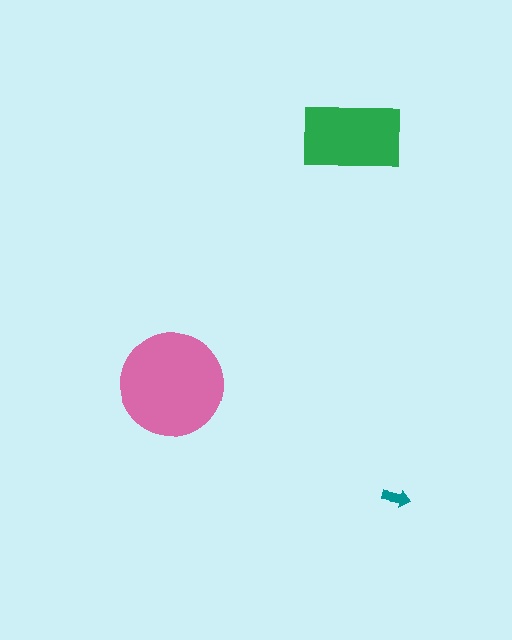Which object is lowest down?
The teal arrow is bottommost.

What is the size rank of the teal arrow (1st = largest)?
3rd.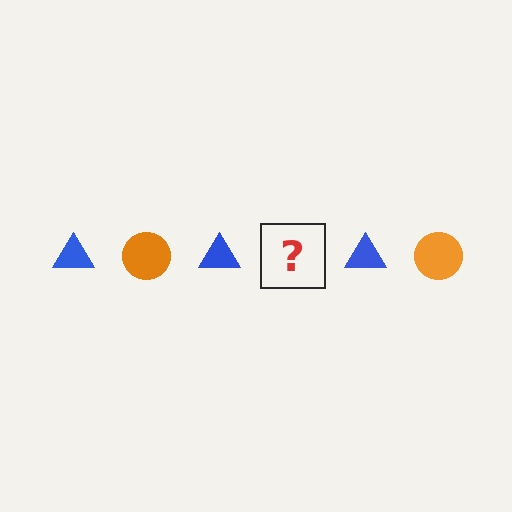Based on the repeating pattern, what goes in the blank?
The blank should be an orange circle.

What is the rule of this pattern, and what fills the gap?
The rule is that the pattern alternates between blue triangle and orange circle. The gap should be filled with an orange circle.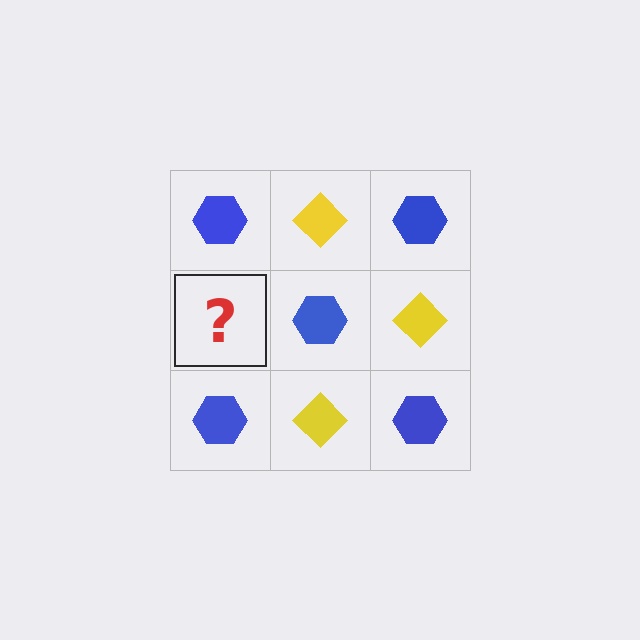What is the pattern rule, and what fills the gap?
The rule is that it alternates blue hexagon and yellow diamond in a checkerboard pattern. The gap should be filled with a yellow diamond.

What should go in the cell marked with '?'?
The missing cell should contain a yellow diamond.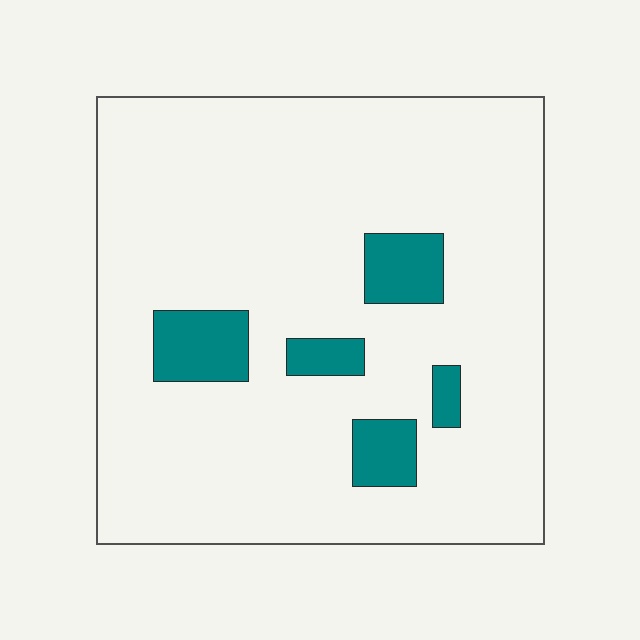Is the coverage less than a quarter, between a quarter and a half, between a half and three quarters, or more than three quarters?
Less than a quarter.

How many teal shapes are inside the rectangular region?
5.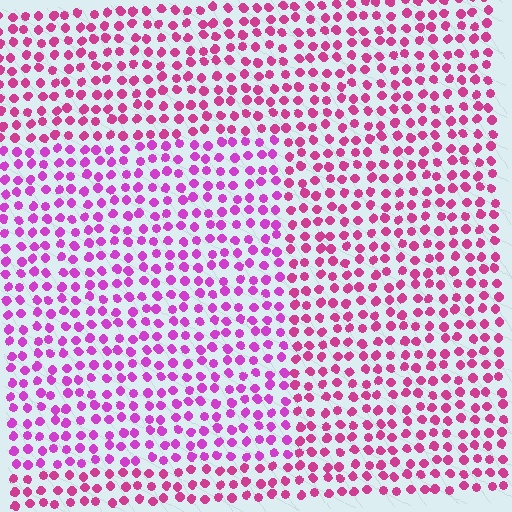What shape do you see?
I see a rectangle.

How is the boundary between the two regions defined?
The boundary is defined purely by a slight shift in hue (about 24 degrees). Spacing, size, and orientation are identical on both sides.